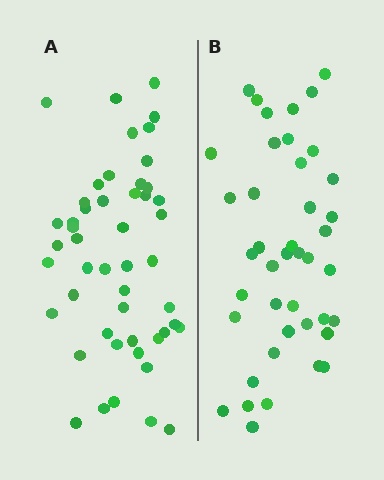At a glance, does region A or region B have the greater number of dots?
Region A (the left region) has more dots.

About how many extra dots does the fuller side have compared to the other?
Region A has roughly 8 or so more dots than region B.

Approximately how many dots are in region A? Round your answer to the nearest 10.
About 50 dots. (The exact count is 49, which rounds to 50.)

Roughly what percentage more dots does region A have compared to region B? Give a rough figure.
About 15% more.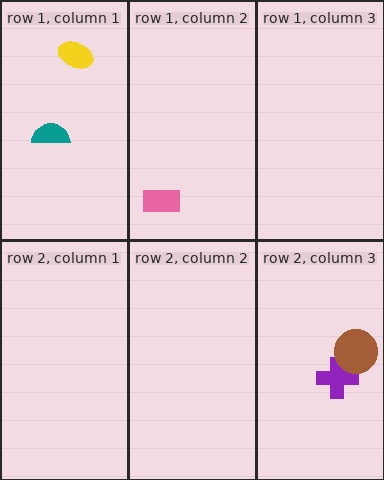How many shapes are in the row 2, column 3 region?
2.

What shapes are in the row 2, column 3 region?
The purple cross, the brown circle.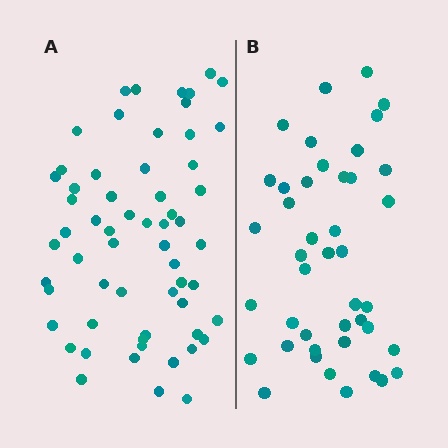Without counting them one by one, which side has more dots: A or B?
Region A (the left region) has more dots.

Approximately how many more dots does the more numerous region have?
Region A has approximately 15 more dots than region B.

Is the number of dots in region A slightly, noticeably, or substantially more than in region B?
Region A has noticeably more, but not dramatically so. The ratio is roughly 1.4 to 1.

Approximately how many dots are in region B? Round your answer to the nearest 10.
About 40 dots. (The exact count is 43, which rounds to 40.)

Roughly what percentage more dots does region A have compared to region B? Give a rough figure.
About 40% more.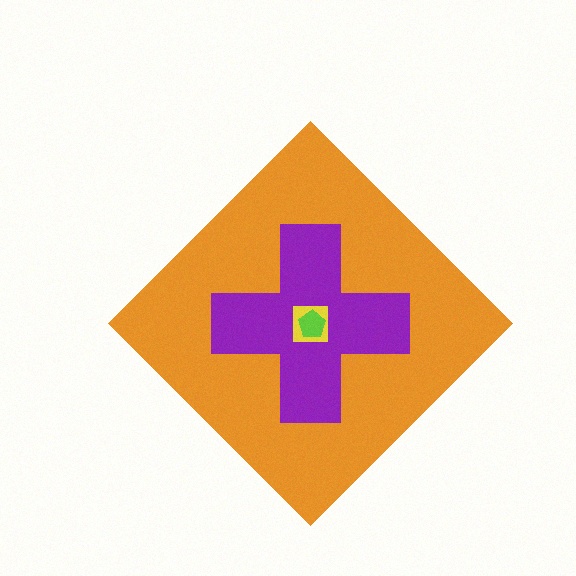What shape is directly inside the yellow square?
The lime pentagon.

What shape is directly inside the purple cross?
The yellow square.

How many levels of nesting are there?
4.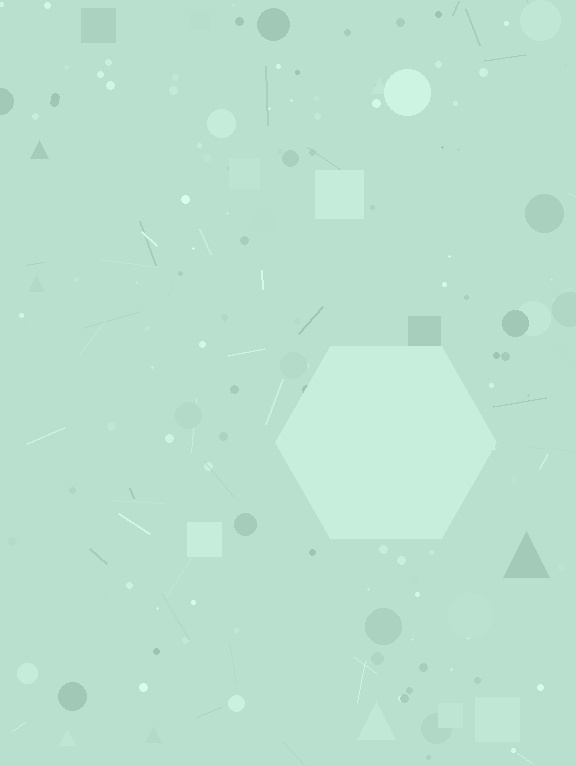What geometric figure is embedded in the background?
A hexagon is embedded in the background.